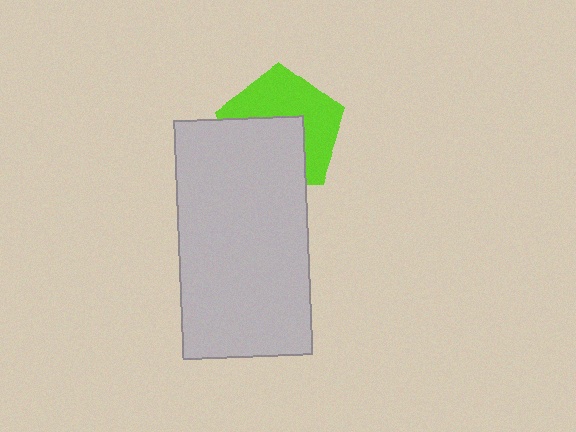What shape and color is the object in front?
The object in front is a light gray rectangle.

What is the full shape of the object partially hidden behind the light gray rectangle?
The partially hidden object is a lime pentagon.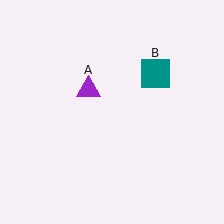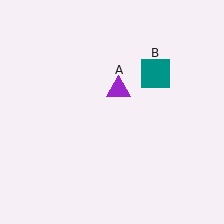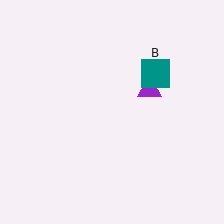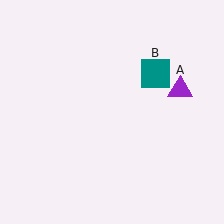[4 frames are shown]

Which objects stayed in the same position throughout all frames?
Teal square (object B) remained stationary.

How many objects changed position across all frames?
1 object changed position: purple triangle (object A).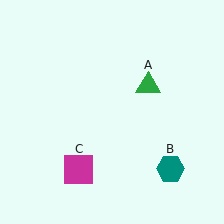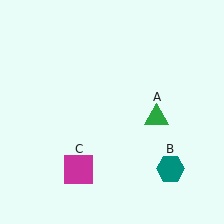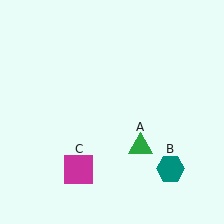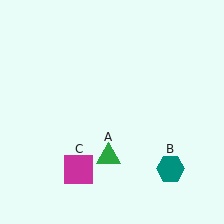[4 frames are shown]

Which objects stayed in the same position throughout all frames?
Teal hexagon (object B) and magenta square (object C) remained stationary.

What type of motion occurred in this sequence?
The green triangle (object A) rotated clockwise around the center of the scene.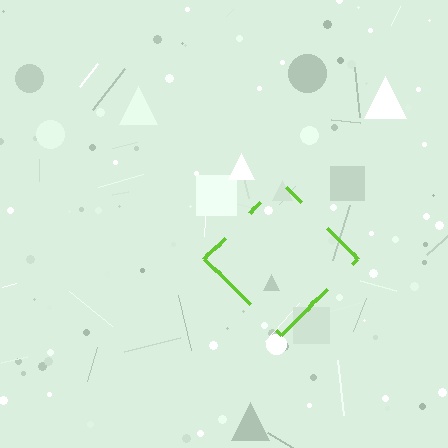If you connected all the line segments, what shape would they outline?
They would outline a diamond.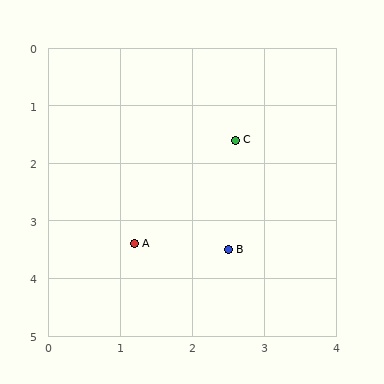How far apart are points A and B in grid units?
Points A and B are about 1.3 grid units apart.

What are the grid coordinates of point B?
Point B is at approximately (2.5, 3.5).